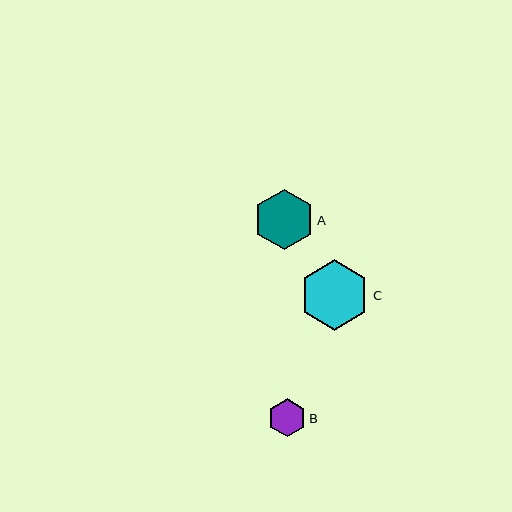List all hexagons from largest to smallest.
From largest to smallest: C, A, B.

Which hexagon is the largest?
Hexagon C is the largest with a size of approximately 70 pixels.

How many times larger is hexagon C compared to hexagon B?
Hexagon C is approximately 1.9 times the size of hexagon B.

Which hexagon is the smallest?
Hexagon B is the smallest with a size of approximately 38 pixels.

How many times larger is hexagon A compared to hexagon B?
Hexagon A is approximately 1.6 times the size of hexagon B.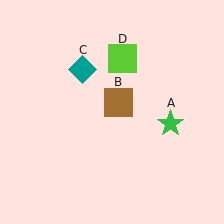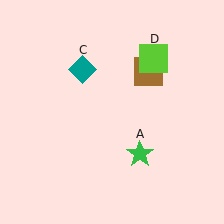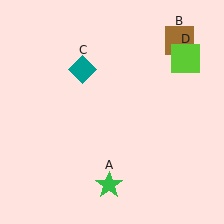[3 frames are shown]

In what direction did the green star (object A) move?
The green star (object A) moved down and to the left.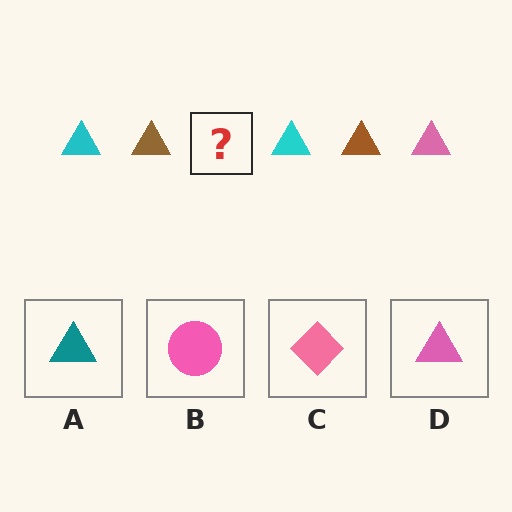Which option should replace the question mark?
Option D.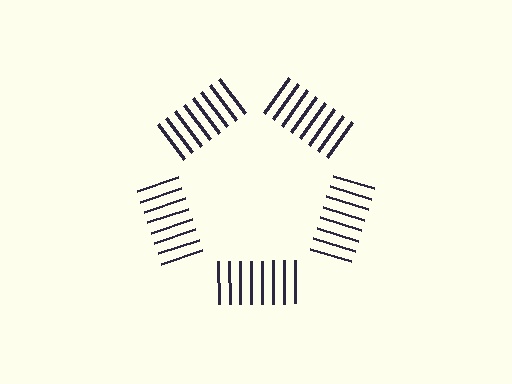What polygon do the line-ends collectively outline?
An illusory pentagon — the line segments terminate on its edges but no continuous stroke is drawn.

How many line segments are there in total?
40 — 8 along each of the 5 edges.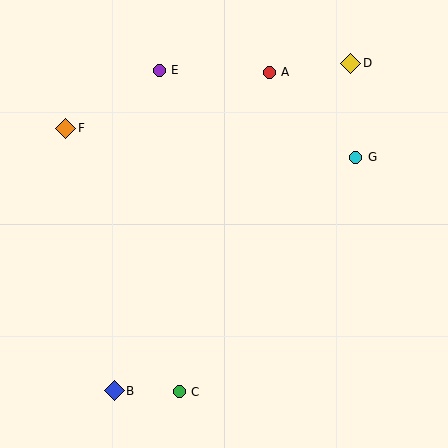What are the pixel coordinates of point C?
Point C is at (179, 392).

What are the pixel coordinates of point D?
Point D is at (351, 63).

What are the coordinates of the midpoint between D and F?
The midpoint between D and F is at (208, 96).